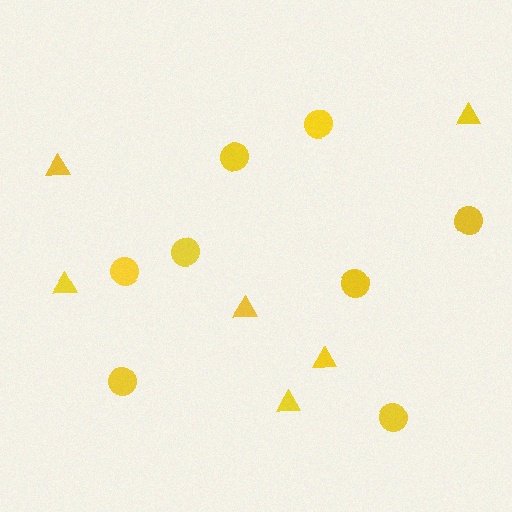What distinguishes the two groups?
There are 2 groups: one group of circles (8) and one group of triangles (6).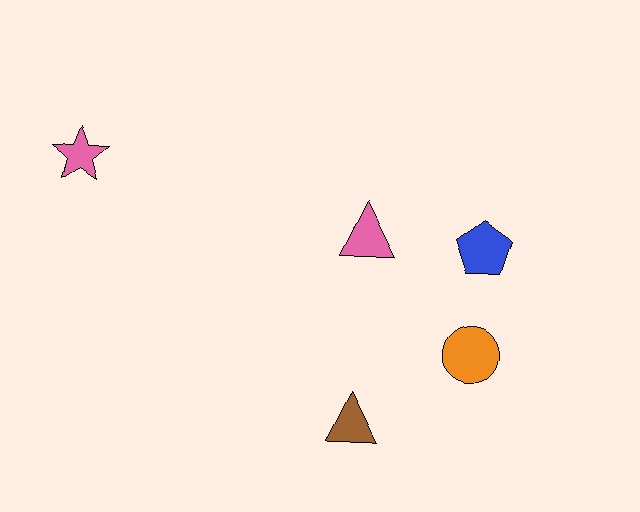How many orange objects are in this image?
There is 1 orange object.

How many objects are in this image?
There are 5 objects.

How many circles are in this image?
There is 1 circle.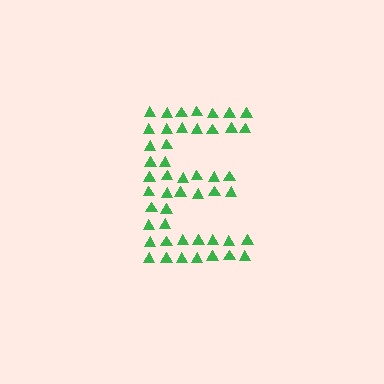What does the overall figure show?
The overall figure shows the letter E.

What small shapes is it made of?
It is made of small triangles.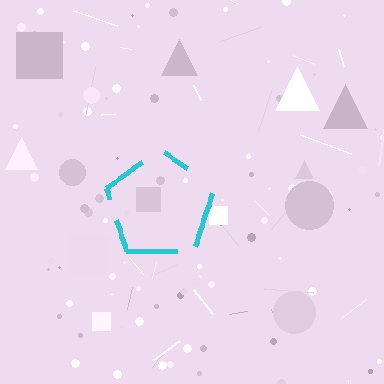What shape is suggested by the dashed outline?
The dashed outline suggests a pentagon.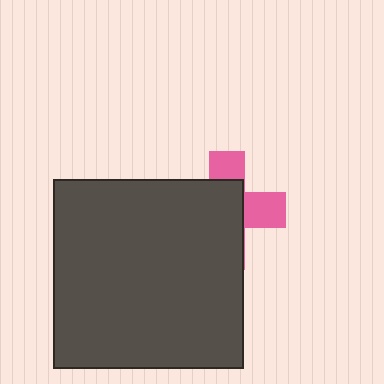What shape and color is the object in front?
The object in front is a dark gray rectangle.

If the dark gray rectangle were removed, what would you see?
You would see the complete pink cross.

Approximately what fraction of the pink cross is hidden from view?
Roughly 64% of the pink cross is hidden behind the dark gray rectangle.